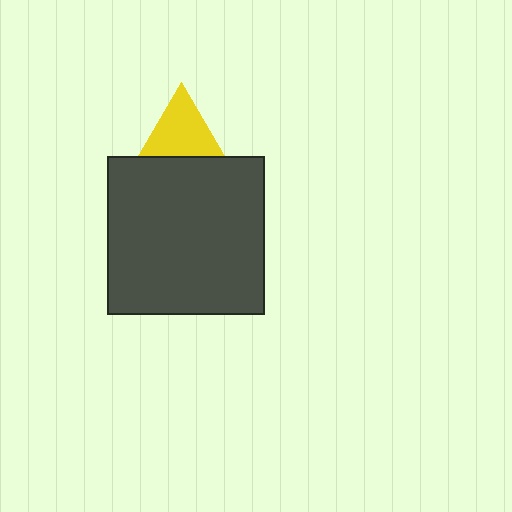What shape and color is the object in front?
The object in front is a dark gray square.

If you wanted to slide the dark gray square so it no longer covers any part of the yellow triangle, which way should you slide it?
Slide it down — that is the most direct way to separate the two shapes.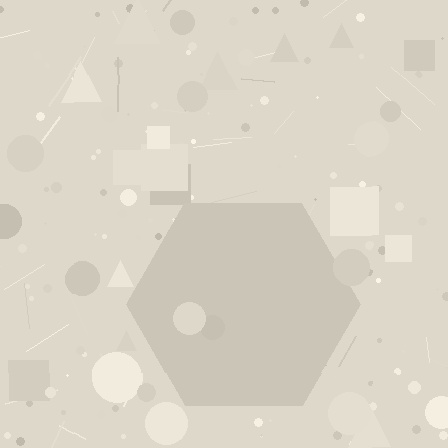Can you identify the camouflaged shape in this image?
The camouflaged shape is a hexagon.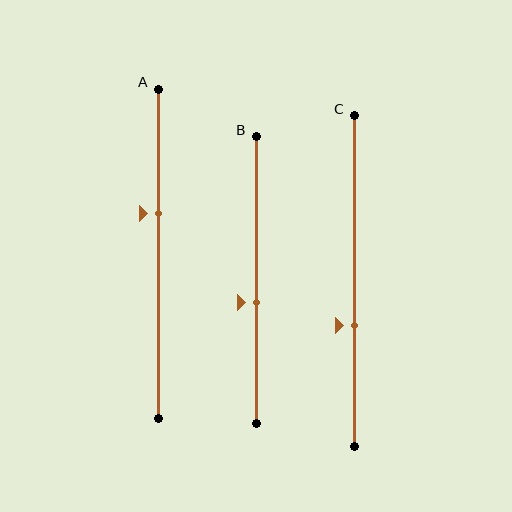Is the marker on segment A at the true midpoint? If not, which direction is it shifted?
No, the marker on segment A is shifted upward by about 12% of the segment length.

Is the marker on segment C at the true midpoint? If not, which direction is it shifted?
No, the marker on segment C is shifted downward by about 13% of the segment length.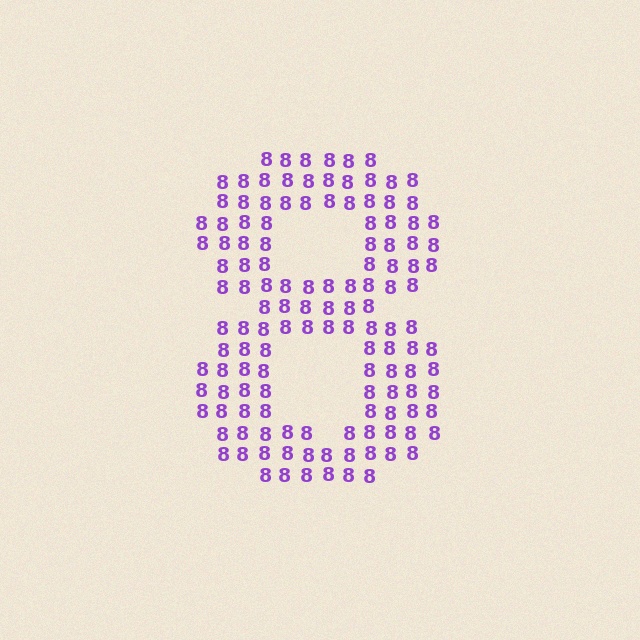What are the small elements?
The small elements are digit 8's.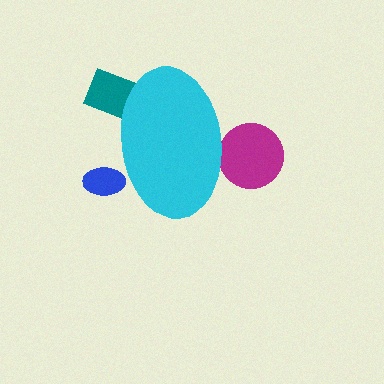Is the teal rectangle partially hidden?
Yes, the teal rectangle is partially hidden behind the cyan ellipse.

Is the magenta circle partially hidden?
Yes, the magenta circle is partially hidden behind the cyan ellipse.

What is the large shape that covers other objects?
A cyan ellipse.